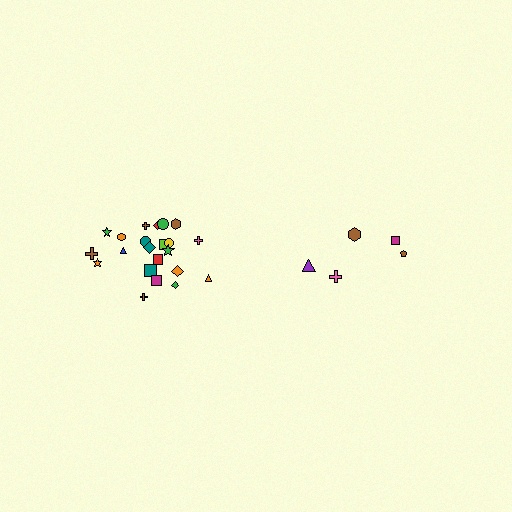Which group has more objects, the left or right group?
The left group.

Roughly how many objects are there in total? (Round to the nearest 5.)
Roughly 25 objects in total.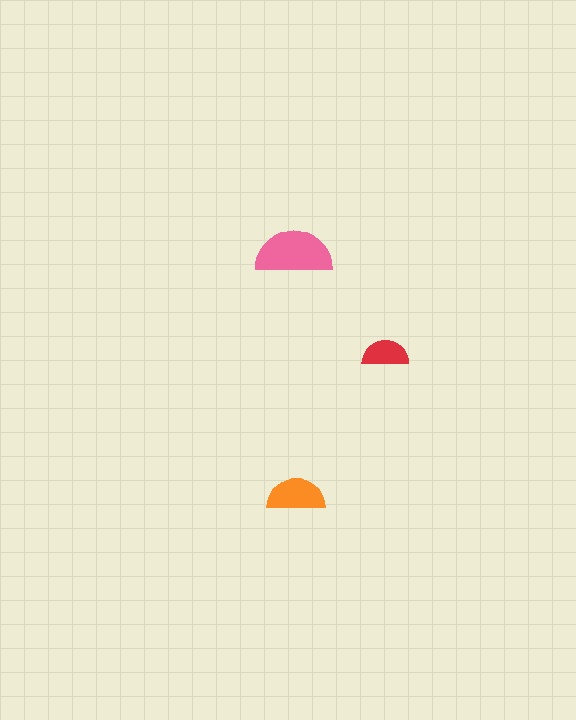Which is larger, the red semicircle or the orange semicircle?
The orange one.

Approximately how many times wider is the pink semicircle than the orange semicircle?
About 1.5 times wider.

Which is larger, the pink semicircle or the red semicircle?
The pink one.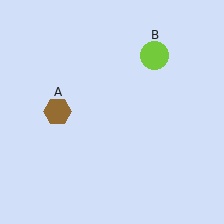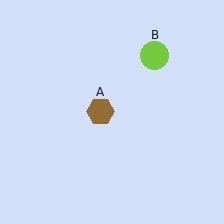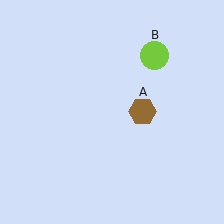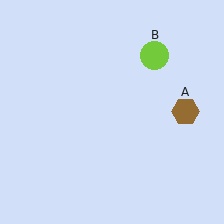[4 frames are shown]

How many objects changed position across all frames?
1 object changed position: brown hexagon (object A).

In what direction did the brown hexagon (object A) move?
The brown hexagon (object A) moved right.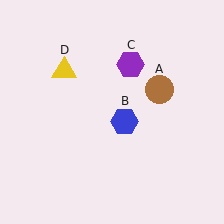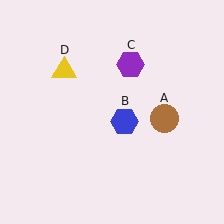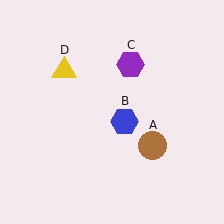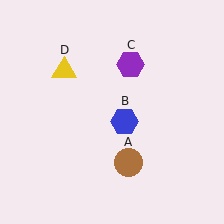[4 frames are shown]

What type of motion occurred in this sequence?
The brown circle (object A) rotated clockwise around the center of the scene.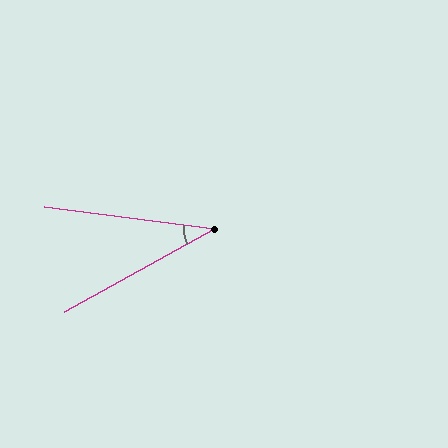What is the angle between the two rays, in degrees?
Approximately 36 degrees.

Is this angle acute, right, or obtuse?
It is acute.